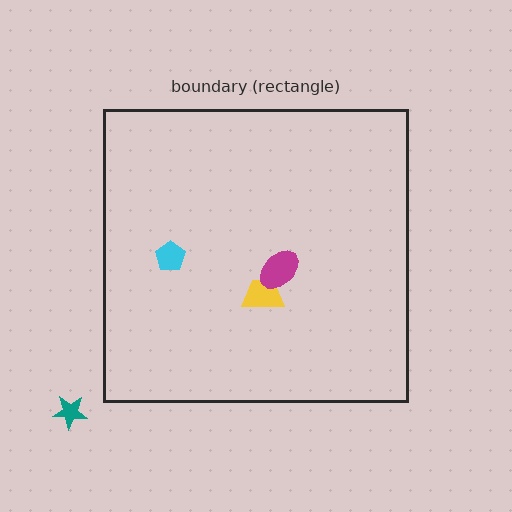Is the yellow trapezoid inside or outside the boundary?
Inside.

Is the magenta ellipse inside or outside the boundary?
Inside.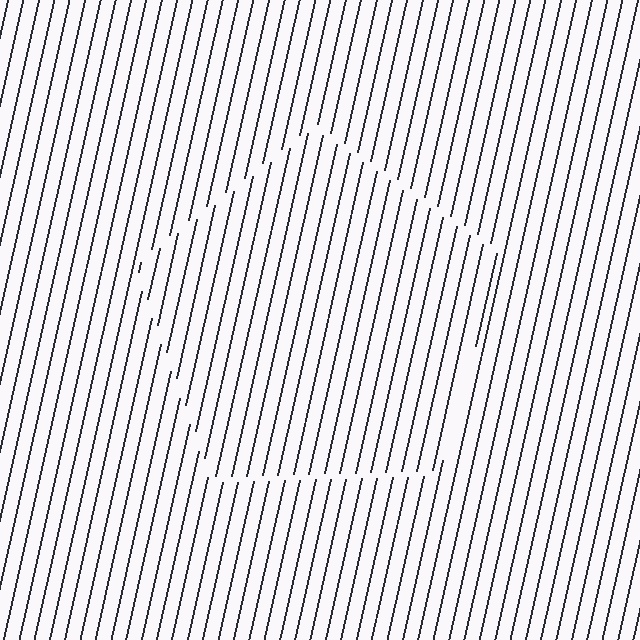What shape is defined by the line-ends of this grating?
An illusory pentagon. The interior of the shape contains the same grating, shifted by half a period — the contour is defined by the phase discontinuity where line-ends from the inner and outer gratings abut.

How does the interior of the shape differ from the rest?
The interior of the shape contains the same grating, shifted by half a period — the contour is defined by the phase discontinuity where line-ends from the inner and outer gratings abut.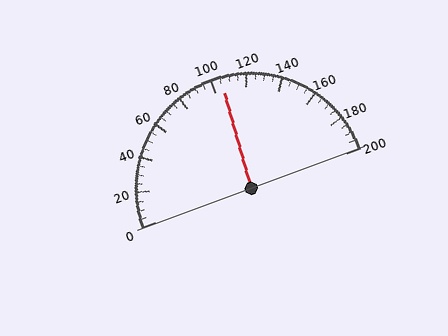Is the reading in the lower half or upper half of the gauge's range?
The reading is in the upper half of the range (0 to 200).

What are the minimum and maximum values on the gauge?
The gauge ranges from 0 to 200.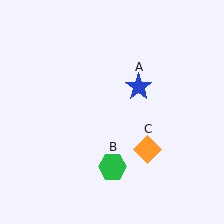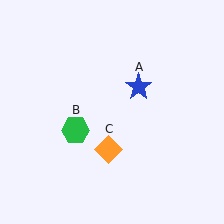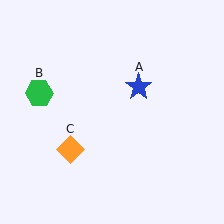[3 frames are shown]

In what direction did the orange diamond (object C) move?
The orange diamond (object C) moved left.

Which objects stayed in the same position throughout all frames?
Blue star (object A) remained stationary.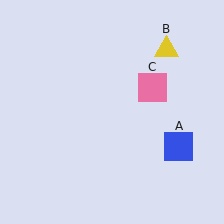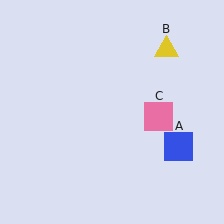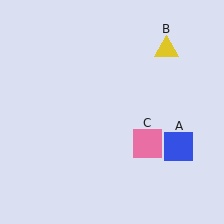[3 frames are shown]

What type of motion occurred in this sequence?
The pink square (object C) rotated clockwise around the center of the scene.